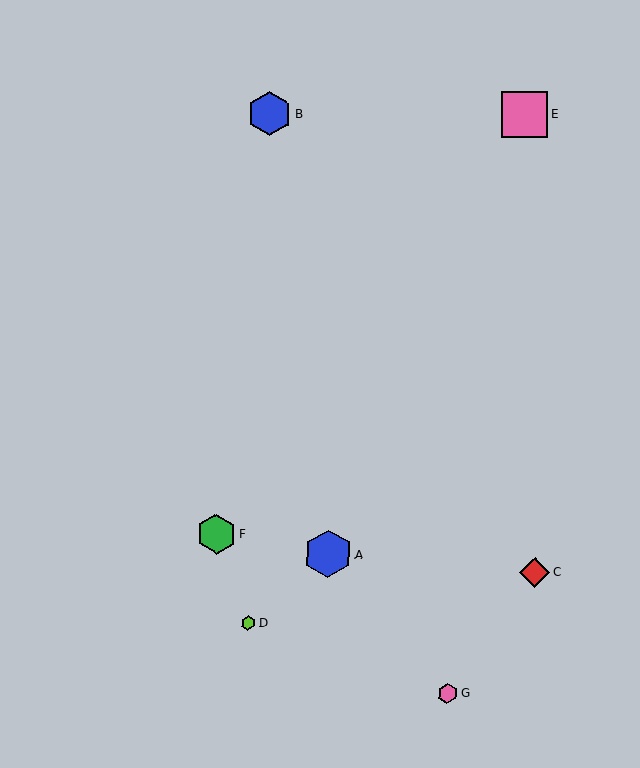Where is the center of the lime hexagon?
The center of the lime hexagon is at (248, 623).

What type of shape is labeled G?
Shape G is a pink hexagon.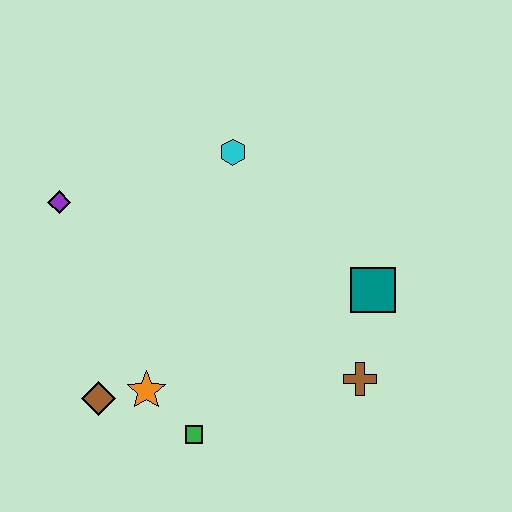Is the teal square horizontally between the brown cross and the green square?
No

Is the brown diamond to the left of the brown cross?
Yes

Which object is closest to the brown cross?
The teal square is closest to the brown cross.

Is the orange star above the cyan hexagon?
No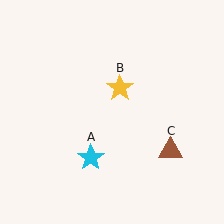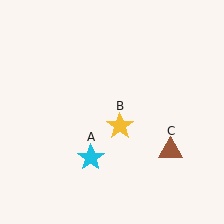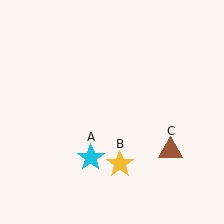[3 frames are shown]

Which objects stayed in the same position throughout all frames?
Cyan star (object A) and brown triangle (object C) remained stationary.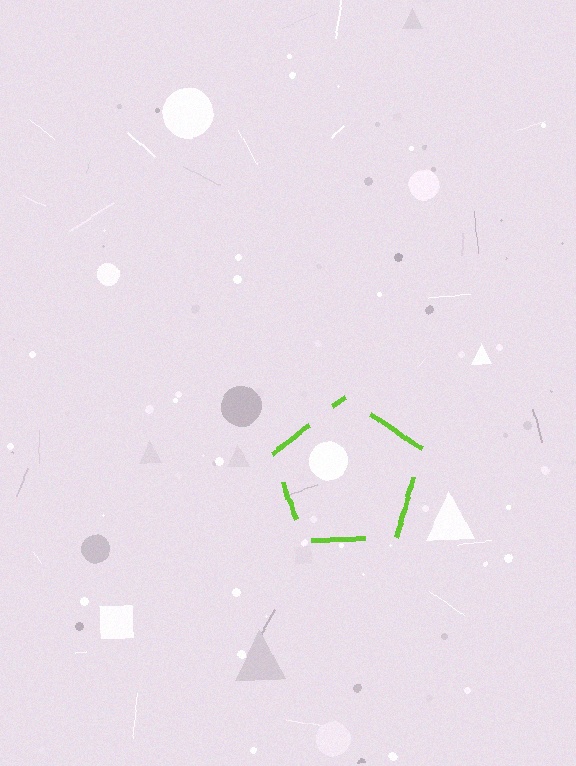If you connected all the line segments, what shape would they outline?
They would outline a pentagon.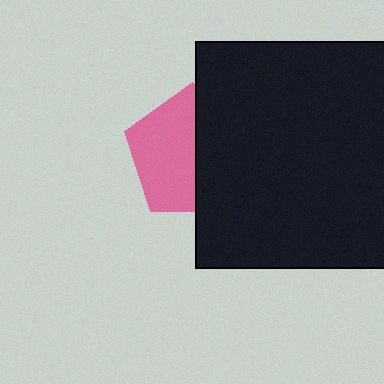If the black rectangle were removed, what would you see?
You would see the complete pink pentagon.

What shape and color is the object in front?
The object in front is a black rectangle.